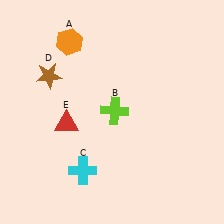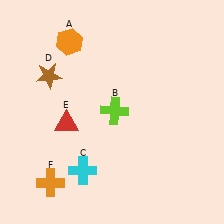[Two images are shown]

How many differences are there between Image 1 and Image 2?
There is 1 difference between the two images.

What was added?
An orange cross (F) was added in Image 2.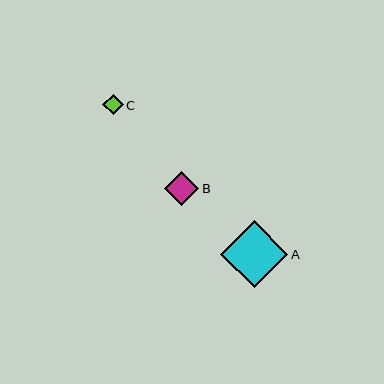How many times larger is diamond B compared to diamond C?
Diamond B is approximately 1.7 times the size of diamond C.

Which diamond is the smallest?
Diamond C is the smallest with a size of approximately 20 pixels.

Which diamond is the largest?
Diamond A is the largest with a size of approximately 67 pixels.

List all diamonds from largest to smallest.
From largest to smallest: A, B, C.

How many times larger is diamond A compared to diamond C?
Diamond A is approximately 3.3 times the size of diamond C.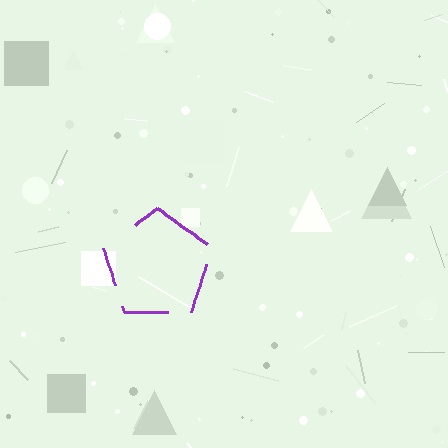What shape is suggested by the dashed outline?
The dashed outline suggests a pentagon.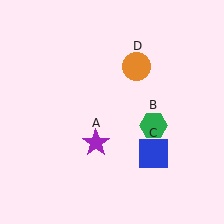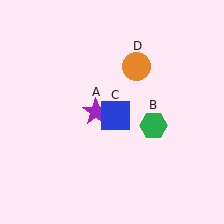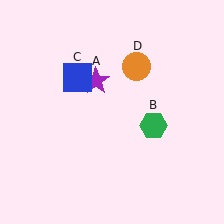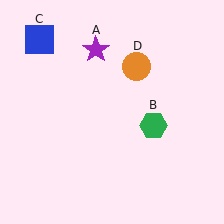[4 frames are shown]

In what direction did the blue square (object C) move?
The blue square (object C) moved up and to the left.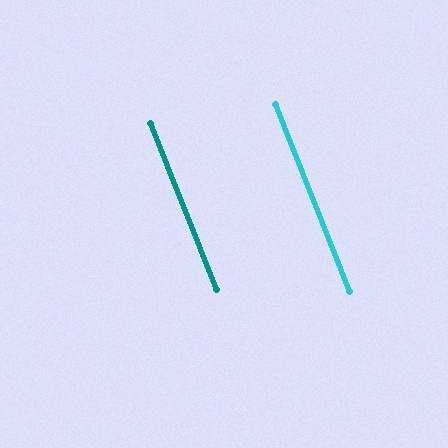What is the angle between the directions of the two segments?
Approximately 0 degrees.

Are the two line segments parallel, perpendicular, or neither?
Parallel — their directions differ by only 0.3°.